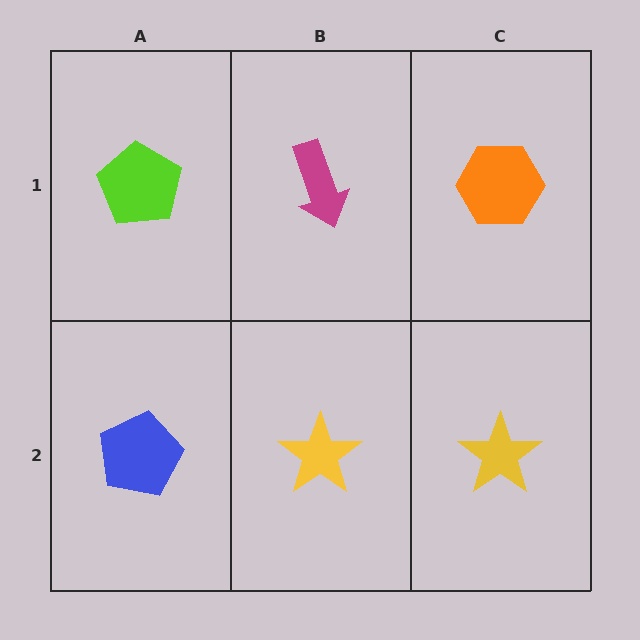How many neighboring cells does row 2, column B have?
3.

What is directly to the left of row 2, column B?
A blue pentagon.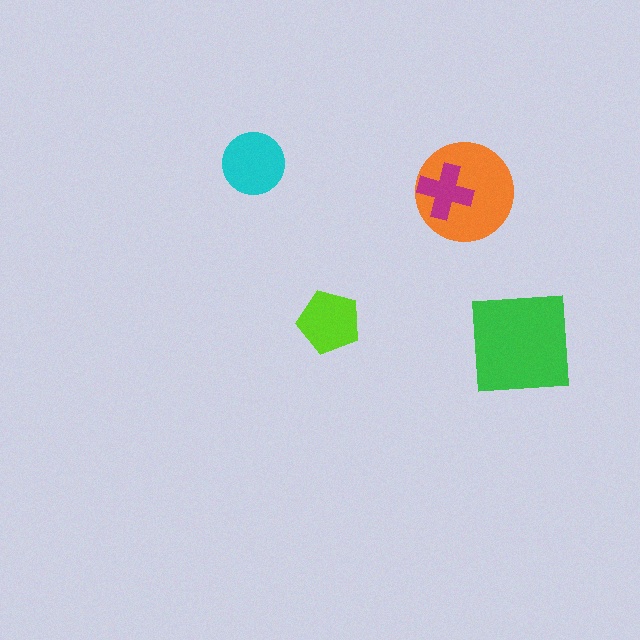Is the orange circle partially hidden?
Yes, it is partially covered by another shape.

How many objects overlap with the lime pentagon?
0 objects overlap with the lime pentagon.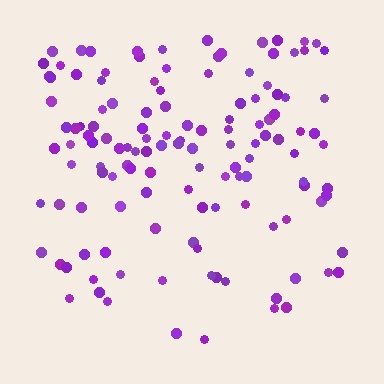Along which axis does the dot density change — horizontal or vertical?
Vertical.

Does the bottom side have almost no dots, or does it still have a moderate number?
Still a moderate number, just noticeably fewer than the top.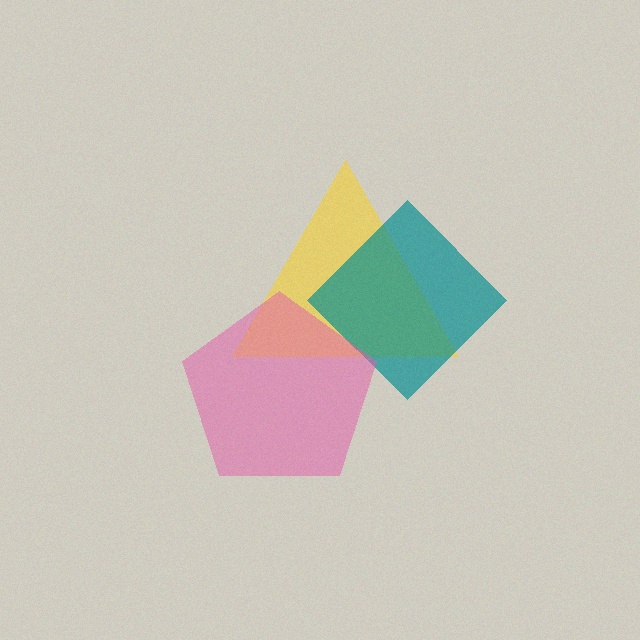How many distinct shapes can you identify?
There are 3 distinct shapes: a yellow triangle, a teal diamond, a pink pentagon.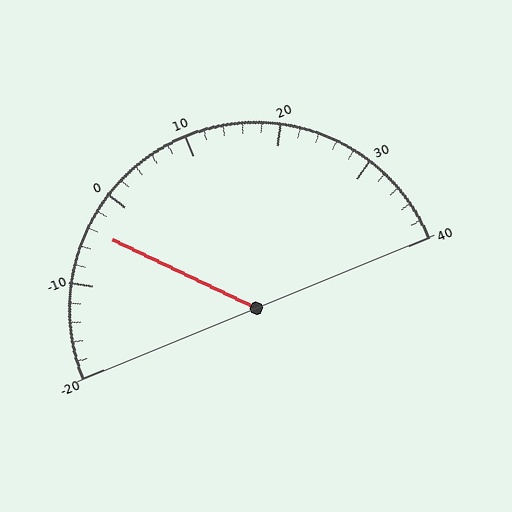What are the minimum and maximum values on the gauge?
The gauge ranges from -20 to 40.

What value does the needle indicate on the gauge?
The needle indicates approximately -4.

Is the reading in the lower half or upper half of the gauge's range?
The reading is in the lower half of the range (-20 to 40).